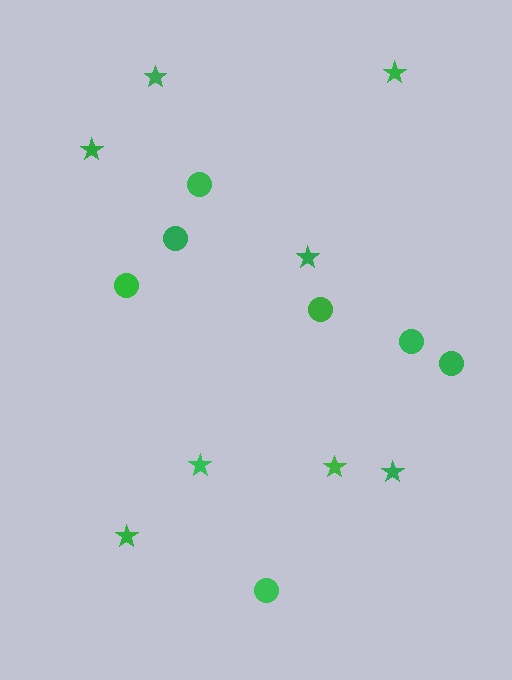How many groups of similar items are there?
There are 2 groups: one group of circles (7) and one group of stars (8).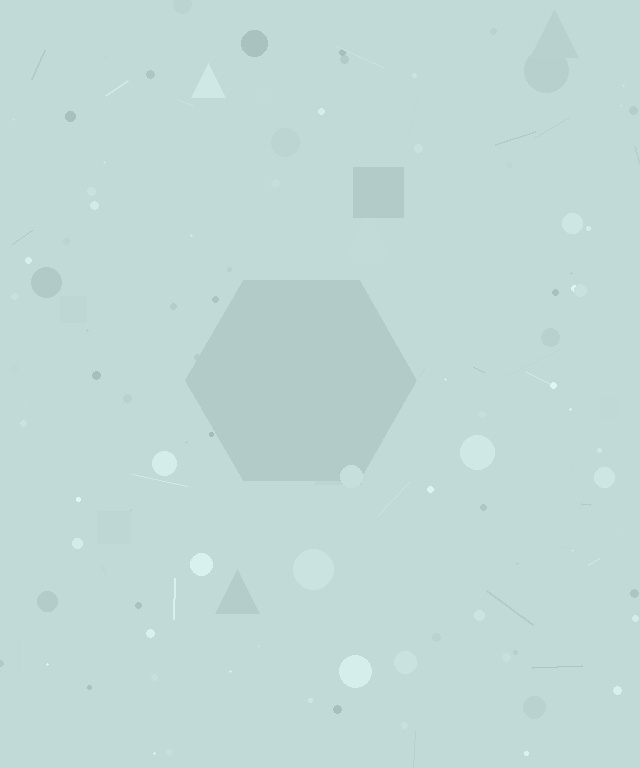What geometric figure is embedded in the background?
A hexagon is embedded in the background.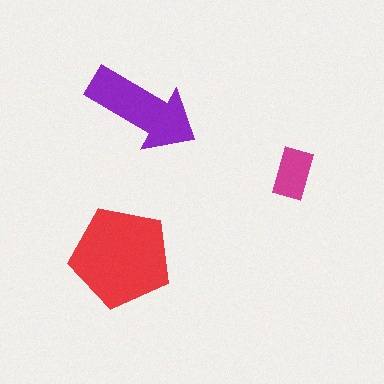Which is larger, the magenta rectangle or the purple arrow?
The purple arrow.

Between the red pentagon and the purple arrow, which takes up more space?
The red pentagon.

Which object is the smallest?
The magenta rectangle.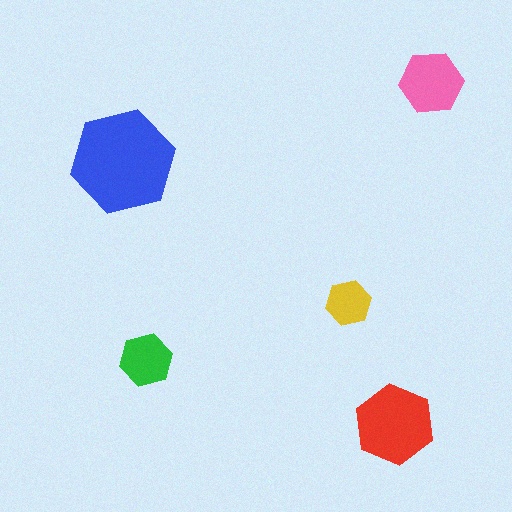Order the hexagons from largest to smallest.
the blue one, the red one, the pink one, the green one, the yellow one.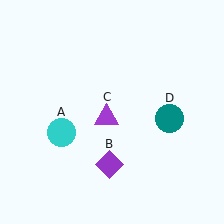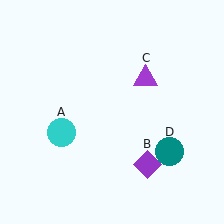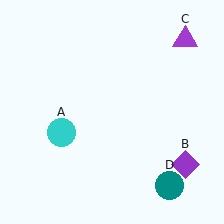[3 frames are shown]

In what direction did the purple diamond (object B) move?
The purple diamond (object B) moved right.